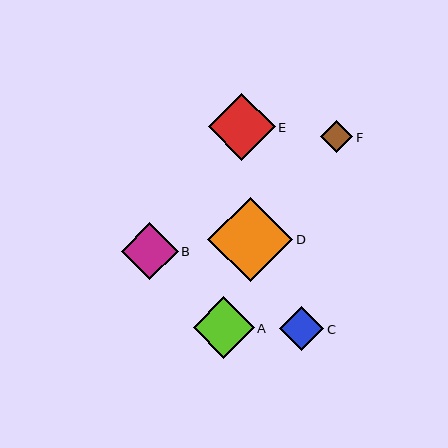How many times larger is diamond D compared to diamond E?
Diamond D is approximately 1.3 times the size of diamond E.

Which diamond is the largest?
Diamond D is the largest with a size of approximately 85 pixels.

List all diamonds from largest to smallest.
From largest to smallest: D, E, A, B, C, F.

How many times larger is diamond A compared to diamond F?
Diamond A is approximately 1.9 times the size of diamond F.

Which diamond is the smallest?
Diamond F is the smallest with a size of approximately 32 pixels.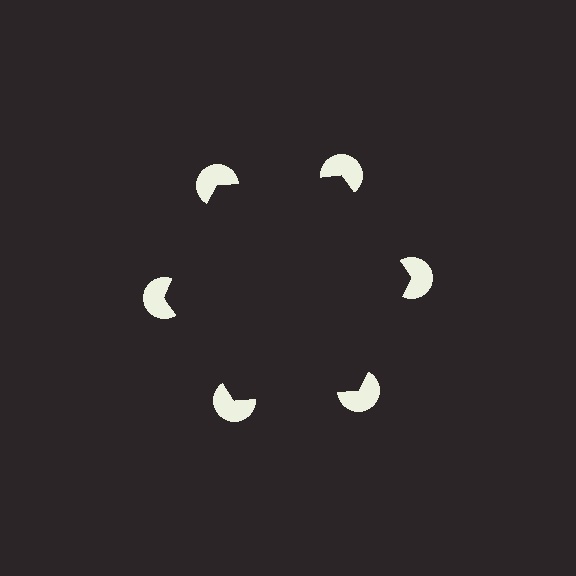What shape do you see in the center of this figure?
An illusory hexagon — its edges are inferred from the aligned wedge cuts in the pac-man discs, not physically drawn.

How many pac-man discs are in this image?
There are 6 — one at each vertex of the illusory hexagon.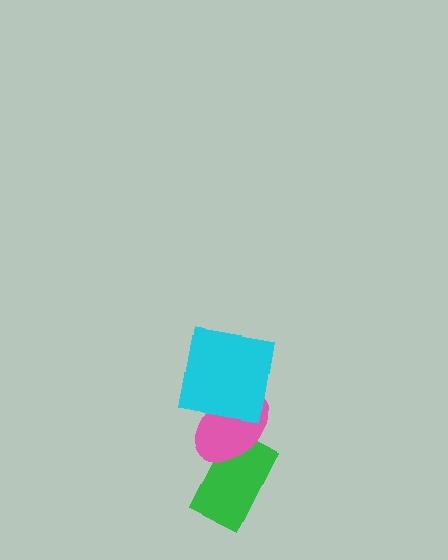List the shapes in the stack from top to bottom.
From top to bottom: the cyan square, the pink ellipse, the green rectangle.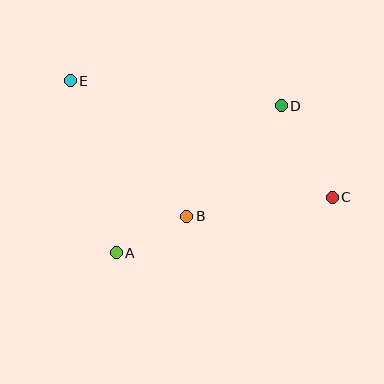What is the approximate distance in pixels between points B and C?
The distance between B and C is approximately 146 pixels.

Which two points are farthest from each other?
Points C and E are farthest from each other.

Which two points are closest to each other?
Points A and B are closest to each other.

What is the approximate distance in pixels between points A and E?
The distance between A and E is approximately 178 pixels.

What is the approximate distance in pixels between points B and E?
The distance between B and E is approximately 179 pixels.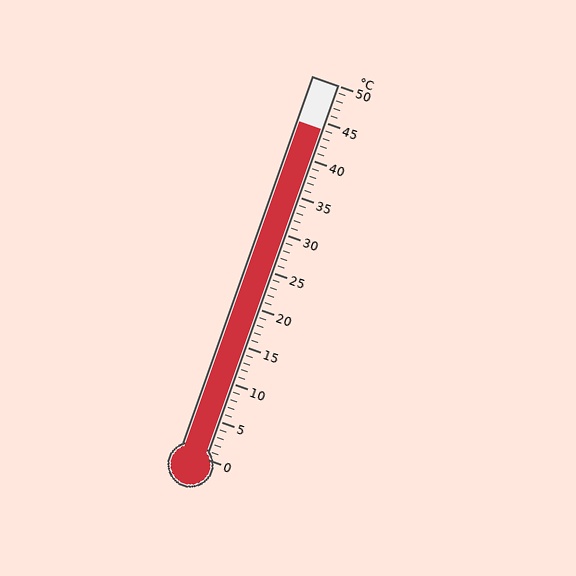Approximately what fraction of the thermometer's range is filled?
The thermometer is filled to approximately 90% of its range.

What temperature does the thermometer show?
The thermometer shows approximately 44°C.